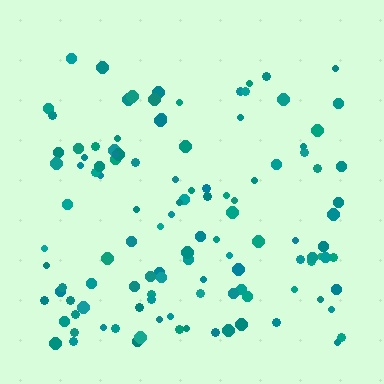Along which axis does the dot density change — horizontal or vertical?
Vertical.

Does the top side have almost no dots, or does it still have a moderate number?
Still a moderate number, just noticeably fewer than the bottom.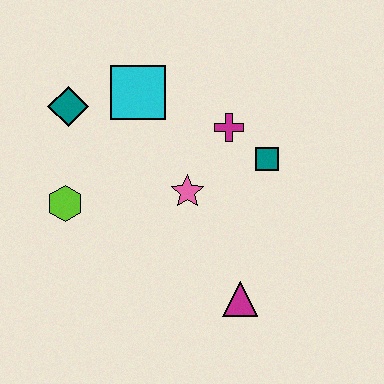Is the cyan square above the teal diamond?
Yes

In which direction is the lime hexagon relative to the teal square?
The lime hexagon is to the left of the teal square.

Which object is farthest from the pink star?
The teal diamond is farthest from the pink star.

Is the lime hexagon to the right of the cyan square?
No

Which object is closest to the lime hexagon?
The teal diamond is closest to the lime hexagon.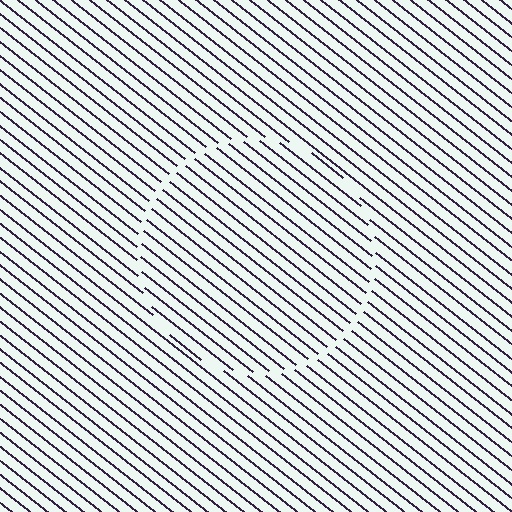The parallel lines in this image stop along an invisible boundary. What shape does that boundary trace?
An illusory circle. The interior of the shape contains the same grating, shifted by half a period — the contour is defined by the phase discontinuity where line-ends from the inner and outer gratings abut.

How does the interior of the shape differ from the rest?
The interior of the shape contains the same grating, shifted by half a period — the contour is defined by the phase discontinuity where line-ends from the inner and outer gratings abut.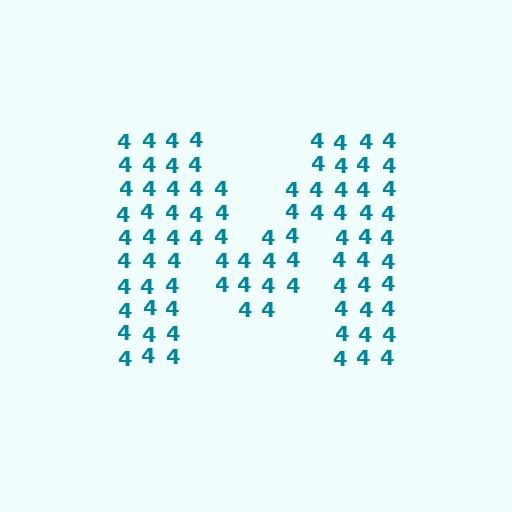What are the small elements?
The small elements are digit 4's.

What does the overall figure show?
The overall figure shows the letter M.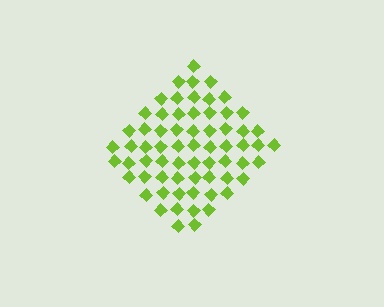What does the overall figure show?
The overall figure shows a diamond.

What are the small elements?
The small elements are diamonds.